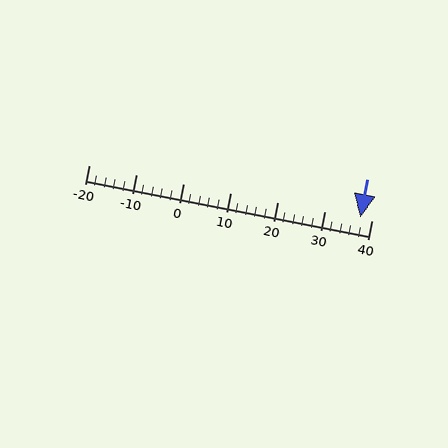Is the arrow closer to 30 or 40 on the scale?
The arrow is closer to 40.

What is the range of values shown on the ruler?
The ruler shows values from -20 to 40.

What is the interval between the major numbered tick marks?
The major tick marks are spaced 10 units apart.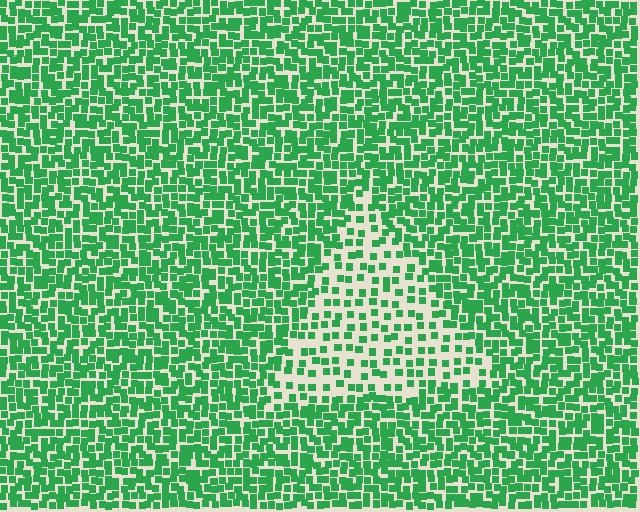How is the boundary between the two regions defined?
The boundary is defined by a change in element density (approximately 2.2x ratio). All elements are the same color, size, and shape.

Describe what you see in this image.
The image contains small green elements arranged at two different densities. A triangle-shaped region is visible where the elements are less densely packed than the surrounding area.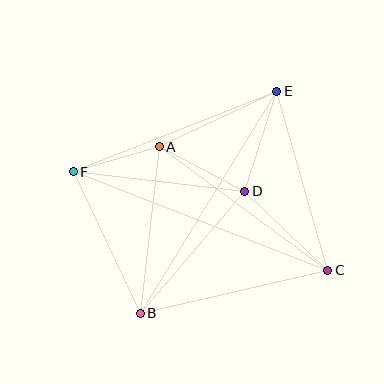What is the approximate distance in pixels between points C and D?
The distance between C and D is approximately 115 pixels.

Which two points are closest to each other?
Points A and F are closest to each other.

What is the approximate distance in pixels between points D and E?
The distance between D and E is approximately 105 pixels.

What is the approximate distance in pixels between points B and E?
The distance between B and E is approximately 261 pixels.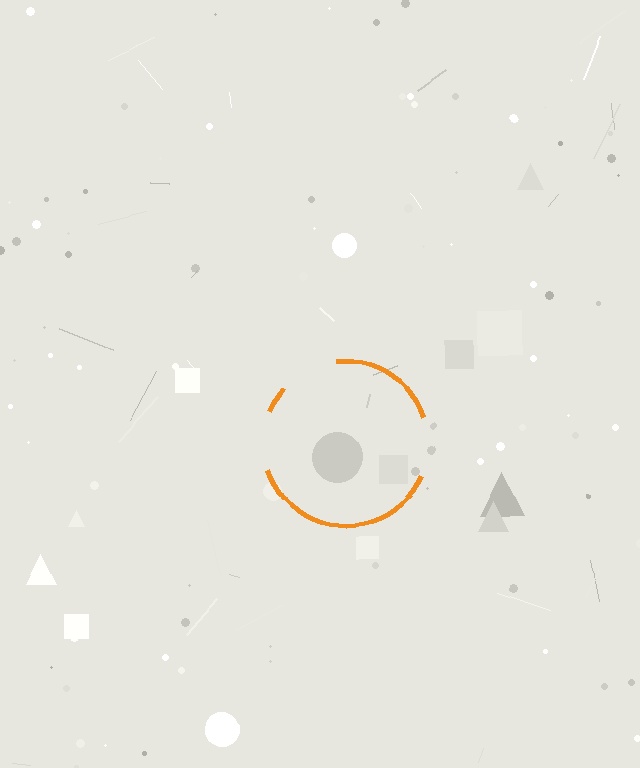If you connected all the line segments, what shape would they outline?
They would outline a circle.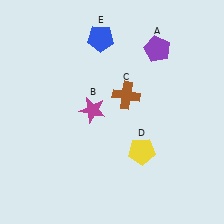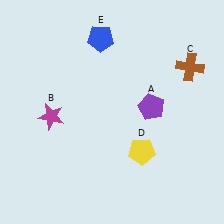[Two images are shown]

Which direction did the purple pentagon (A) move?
The purple pentagon (A) moved down.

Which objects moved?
The objects that moved are: the purple pentagon (A), the magenta star (B), the brown cross (C).